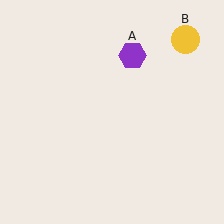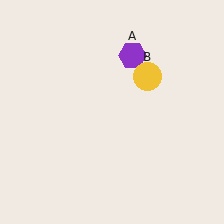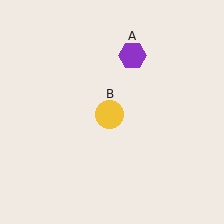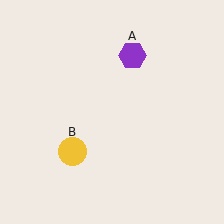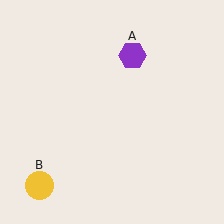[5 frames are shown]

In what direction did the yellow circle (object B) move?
The yellow circle (object B) moved down and to the left.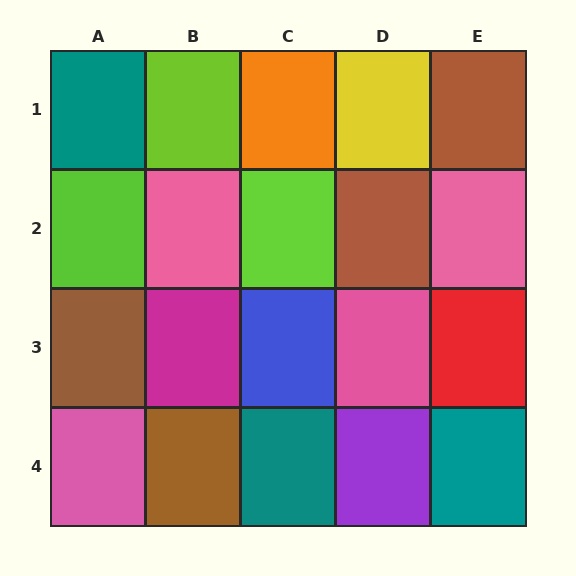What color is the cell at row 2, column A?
Lime.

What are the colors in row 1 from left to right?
Teal, lime, orange, yellow, brown.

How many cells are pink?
4 cells are pink.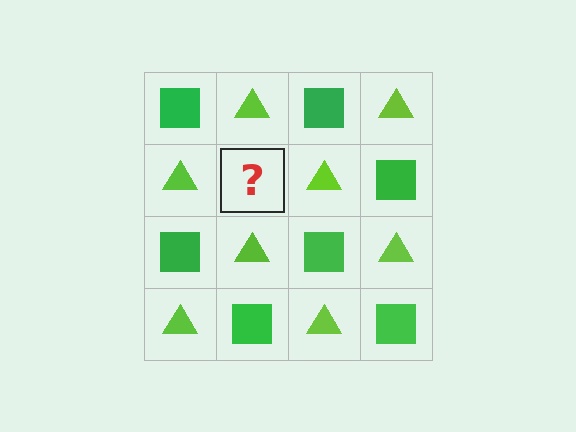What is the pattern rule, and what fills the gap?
The rule is that it alternates green square and lime triangle in a checkerboard pattern. The gap should be filled with a green square.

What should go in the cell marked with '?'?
The missing cell should contain a green square.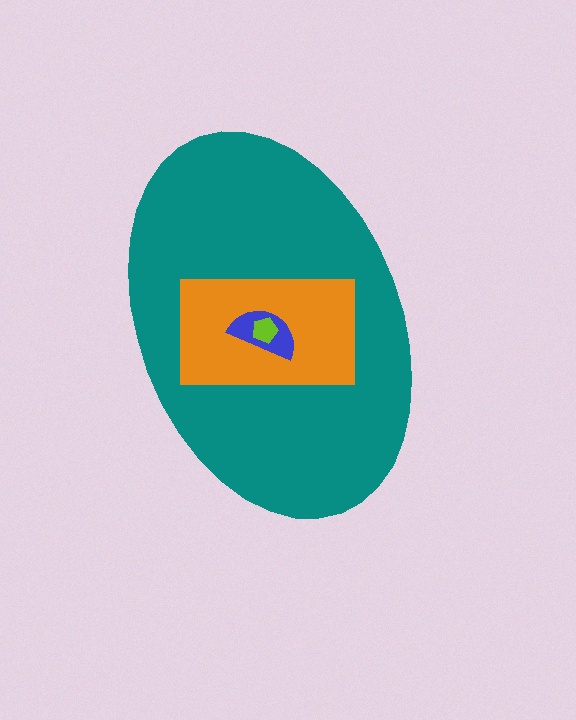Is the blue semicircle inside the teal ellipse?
Yes.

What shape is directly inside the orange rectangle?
The blue semicircle.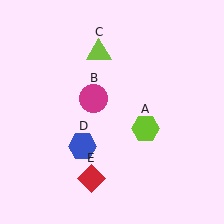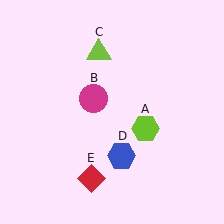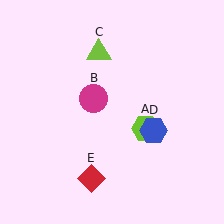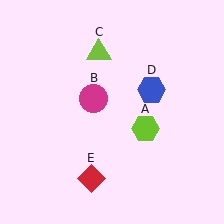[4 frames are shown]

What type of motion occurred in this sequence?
The blue hexagon (object D) rotated counterclockwise around the center of the scene.